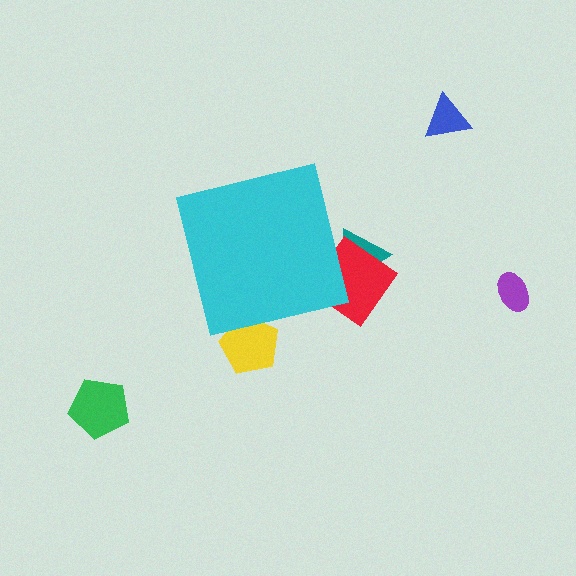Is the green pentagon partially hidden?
No, the green pentagon is fully visible.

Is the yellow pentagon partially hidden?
Yes, the yellow pentagon is partially hidden behind the cyan square.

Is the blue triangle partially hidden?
No, the blue triangle is fully visible.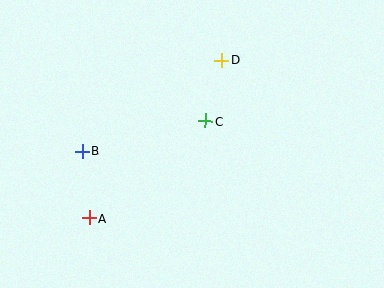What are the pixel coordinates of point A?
Point A is at (89, 218).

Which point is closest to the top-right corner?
Point D is closest to the top-right corner.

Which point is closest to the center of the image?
Point C at (206, 121) is closest to the center.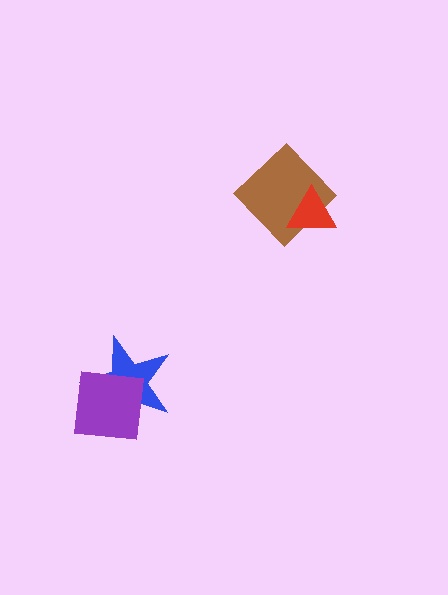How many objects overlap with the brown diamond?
1 object overlaps with the brown diamond.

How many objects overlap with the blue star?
1 object overlaps with the blue star.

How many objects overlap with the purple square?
1 object overlaps with the purple square.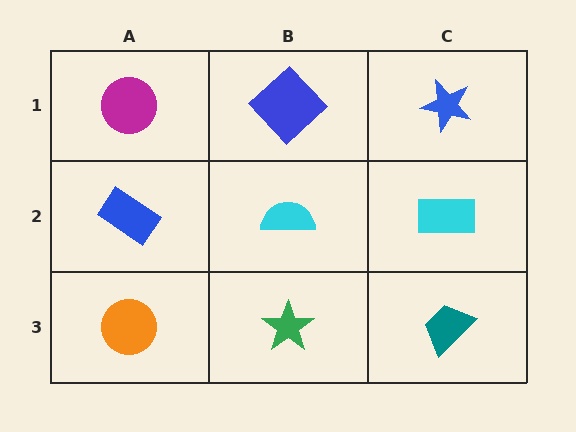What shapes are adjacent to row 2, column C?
A blue star (row 1, column C), a teal trapezoid (row 3, column C), a cyan semicircle (row 2, column B).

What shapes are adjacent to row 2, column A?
A magenta circle (row 1, column A), an orange circle (row 3, column A), a cyan semicircle (row 2, column B).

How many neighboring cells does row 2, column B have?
4.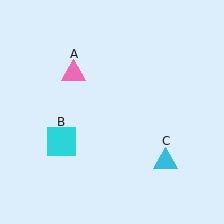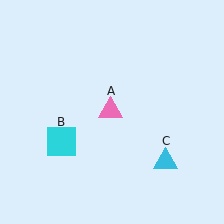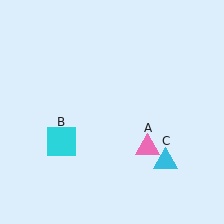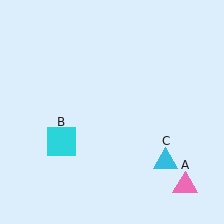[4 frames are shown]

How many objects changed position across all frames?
1 object changed position: pink triangle (object A).